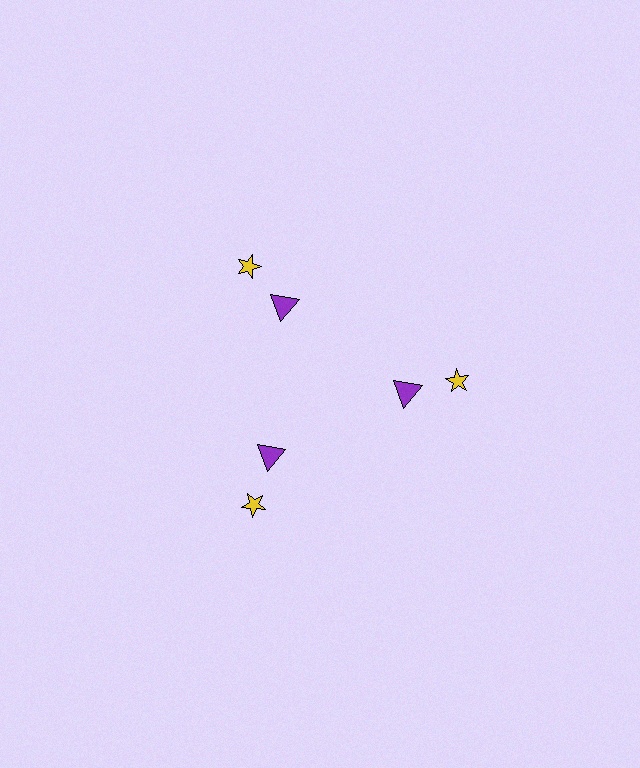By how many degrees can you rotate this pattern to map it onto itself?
The pattern maps onto itself every 120 degrees of rotation.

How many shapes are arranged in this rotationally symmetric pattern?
There are 6 shapes, arranged in 3 groups of 2.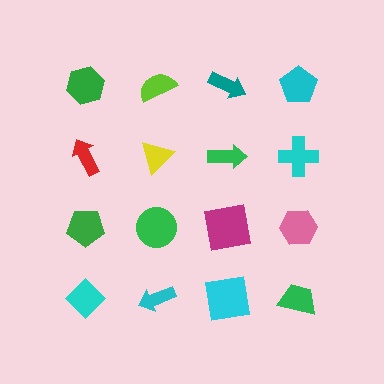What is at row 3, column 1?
A green pentagon.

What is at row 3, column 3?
A magenta square.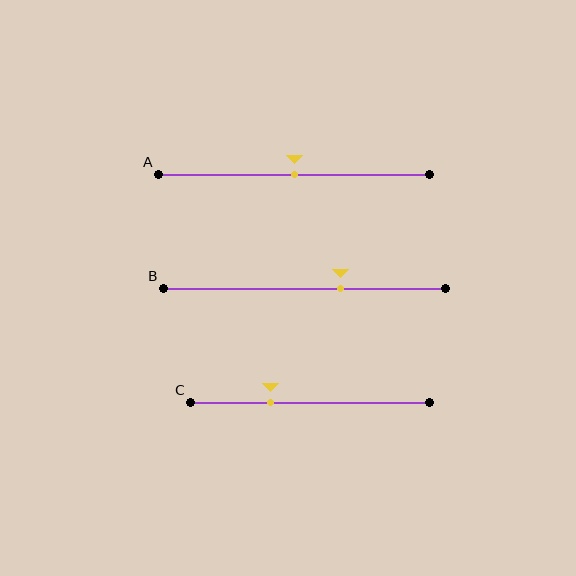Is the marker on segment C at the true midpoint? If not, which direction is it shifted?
No, the marker on segment C is shifted to the left by about 17% of the segment length.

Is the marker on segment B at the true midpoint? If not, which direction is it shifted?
No, the marker on segment B is shifted to the right by about 13% of the segment length.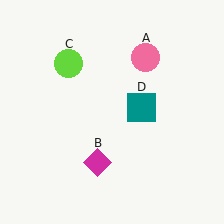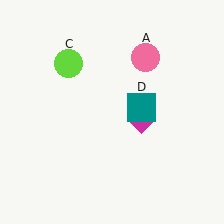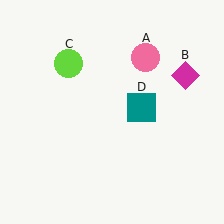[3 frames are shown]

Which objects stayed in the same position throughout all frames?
Pink circle (object A) and lime circle (object C) and teal square (object D) remained stationary.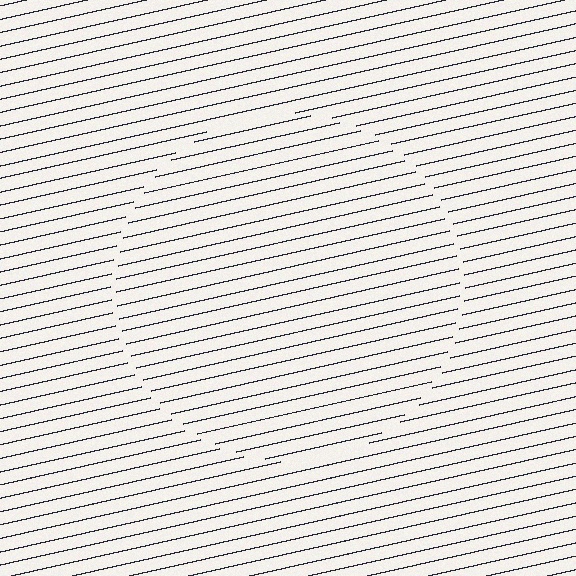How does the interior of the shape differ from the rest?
The interior of the shape contains the same grating, shifted by half a period — the contour is defined by the phase discontinuity where line-ends from the inner and outer gratings abut.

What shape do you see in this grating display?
An illusory circle. The interior of the shape contains the same grating, shifted by half a period — the contour is defined by the phase discontinuity where line-ends from the inner and outer gratings abut.